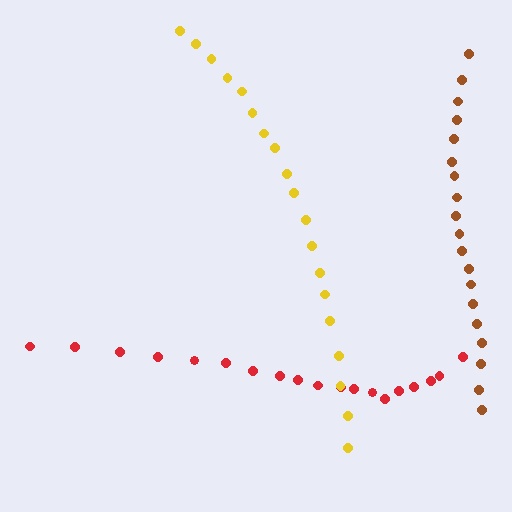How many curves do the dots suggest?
There are 3 distinct paths.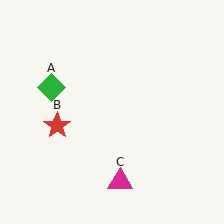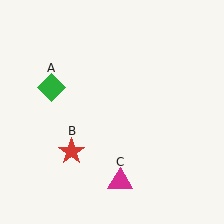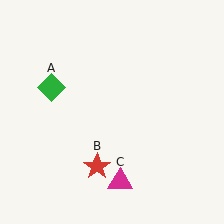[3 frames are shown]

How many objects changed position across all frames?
1 object changed position: red star (object B).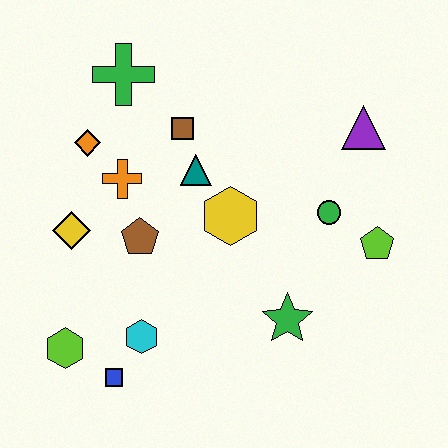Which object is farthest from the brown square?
The blue square is farthest from the brown square.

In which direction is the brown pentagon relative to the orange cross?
The brown pentagon is below the orange cross.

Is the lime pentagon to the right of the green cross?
Yes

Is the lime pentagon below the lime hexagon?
No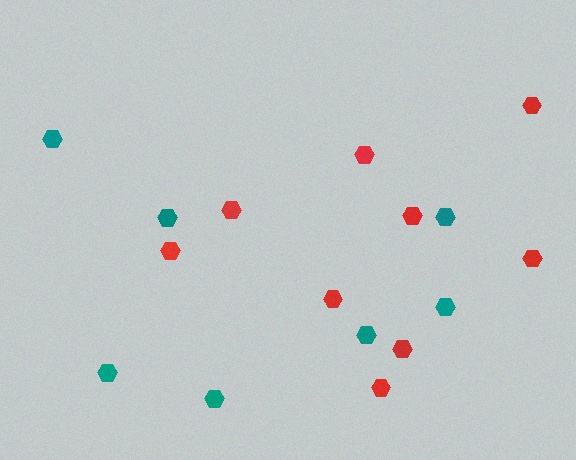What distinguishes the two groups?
There are 2 groups: one group of red hexagons (9) and one group of teal hexagons (7).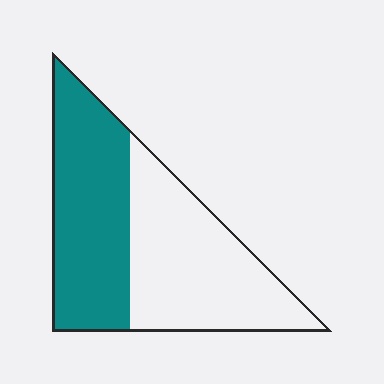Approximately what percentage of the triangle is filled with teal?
Approximately 50%.